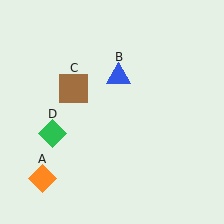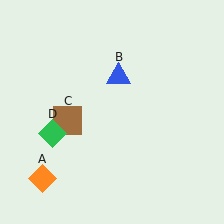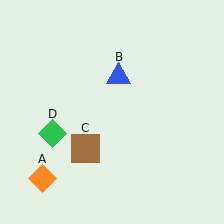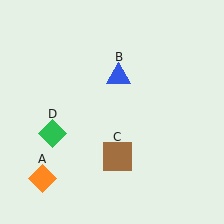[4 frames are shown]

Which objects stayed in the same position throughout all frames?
Orange diamond (object A) and blue triangle (object B) and green diamond (object D) remained stationary.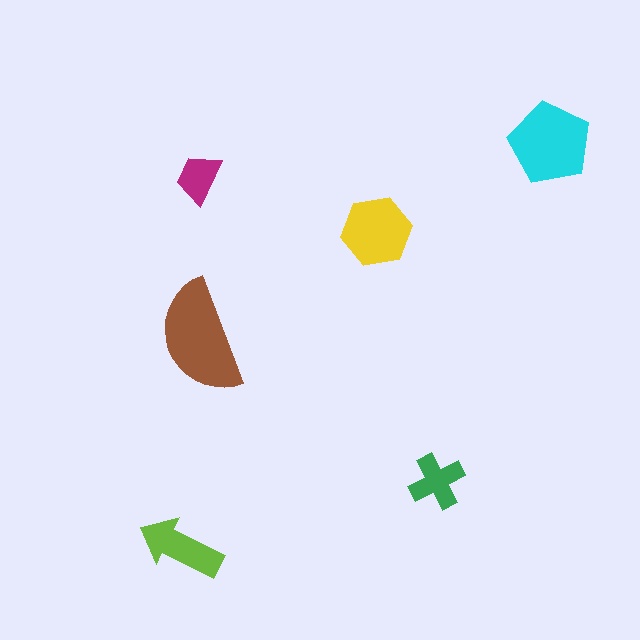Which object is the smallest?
The magenta trapezoid.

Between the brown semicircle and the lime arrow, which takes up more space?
The brown semicircle.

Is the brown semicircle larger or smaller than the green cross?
Larger.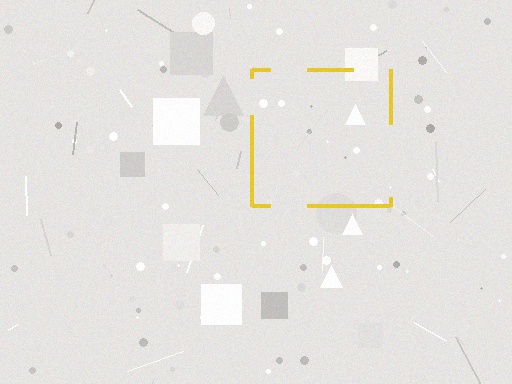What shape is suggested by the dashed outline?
The dashed outline suggests a square.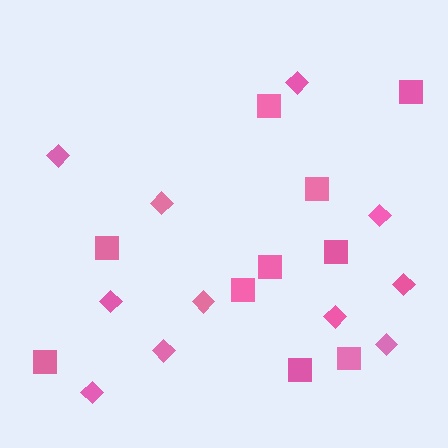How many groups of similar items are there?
There are 2 groups: one group of diamonds (11) and one group of squares (10).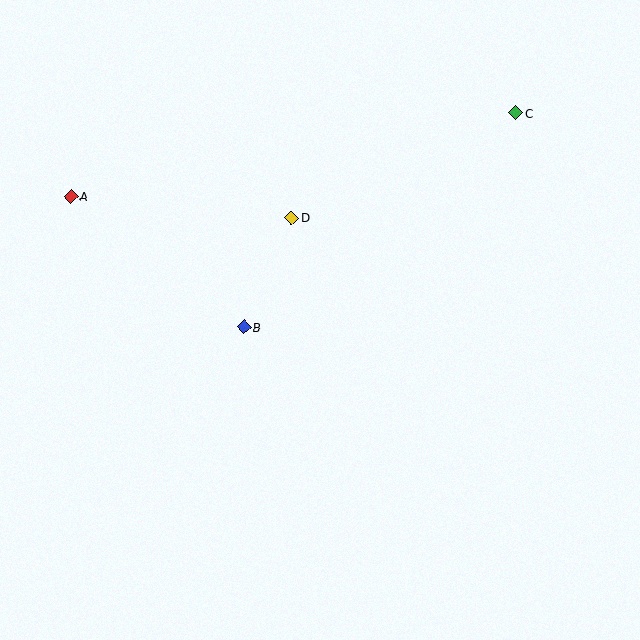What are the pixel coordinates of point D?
Point D is at (292, 218).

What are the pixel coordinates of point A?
Point A is at (71, 197).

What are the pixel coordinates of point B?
Point B is at (244, 327).